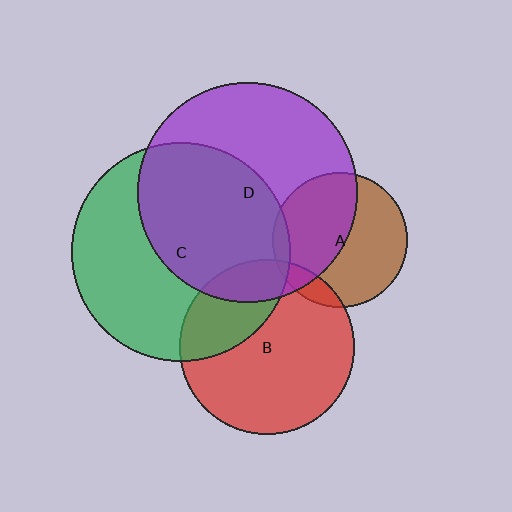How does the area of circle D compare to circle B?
Approximately 1.6 times.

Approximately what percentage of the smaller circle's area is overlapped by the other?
Approximately 15%.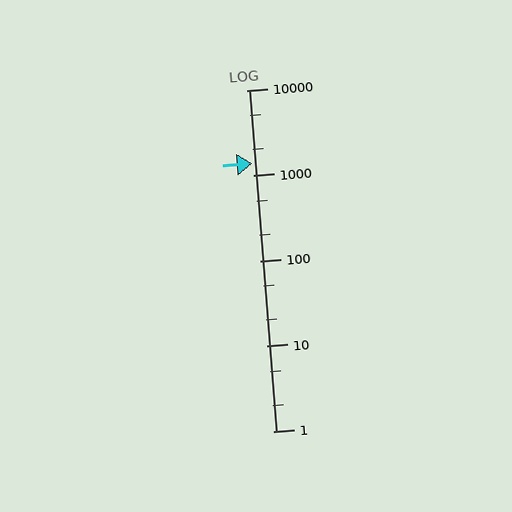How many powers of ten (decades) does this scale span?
The scale spans 4 decades, from 1 to 10000.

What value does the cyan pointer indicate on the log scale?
The pointer indicates approximately 1400.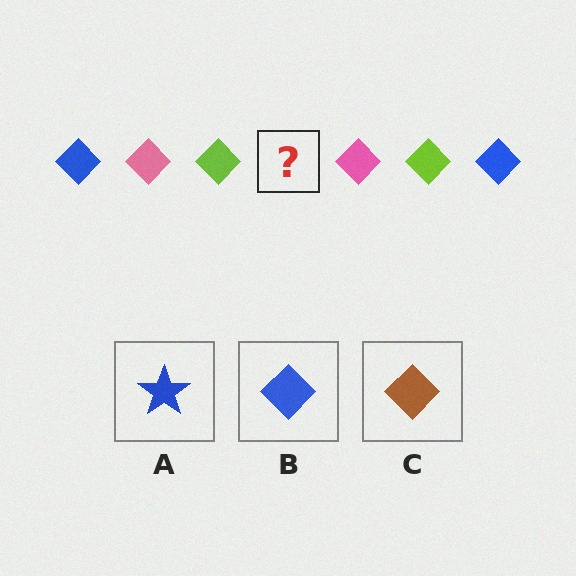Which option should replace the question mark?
Option B.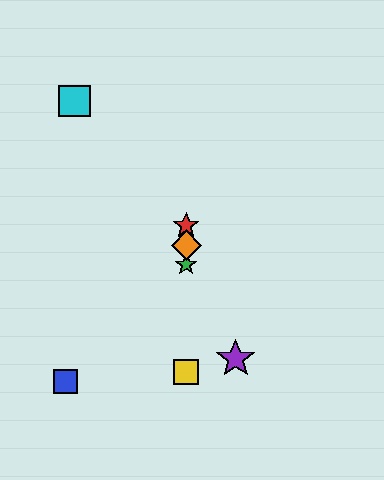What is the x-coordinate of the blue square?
The blue square is at x≈65.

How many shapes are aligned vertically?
4 shapes (the red star, the green star, the yellow square, the orange diamond) are aligned vertically.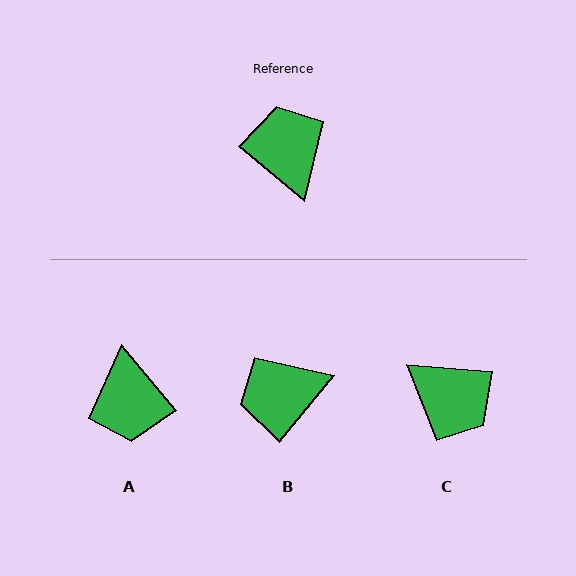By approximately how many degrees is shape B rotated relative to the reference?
Approximately 91 degrees counter-clockwise.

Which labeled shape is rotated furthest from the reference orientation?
A, about 169 degrees away.